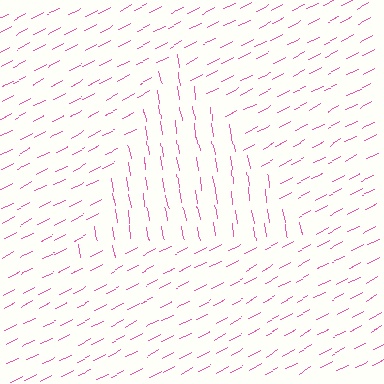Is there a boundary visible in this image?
Yes, there is a texture boundary formed by a change in line orientation.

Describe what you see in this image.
The image is filled with small pink line segments. A triangle region in the image has lines oriented differently from the surrounding lines, creating a visible texture boundary.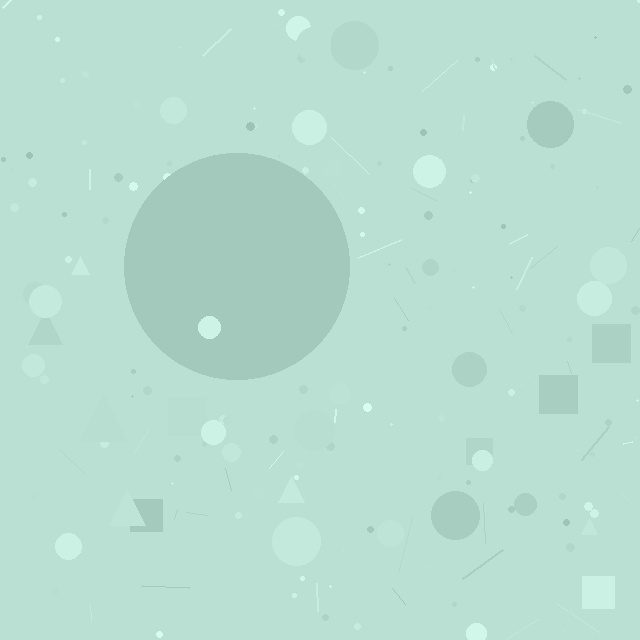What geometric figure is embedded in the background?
A circle is embedded in the background.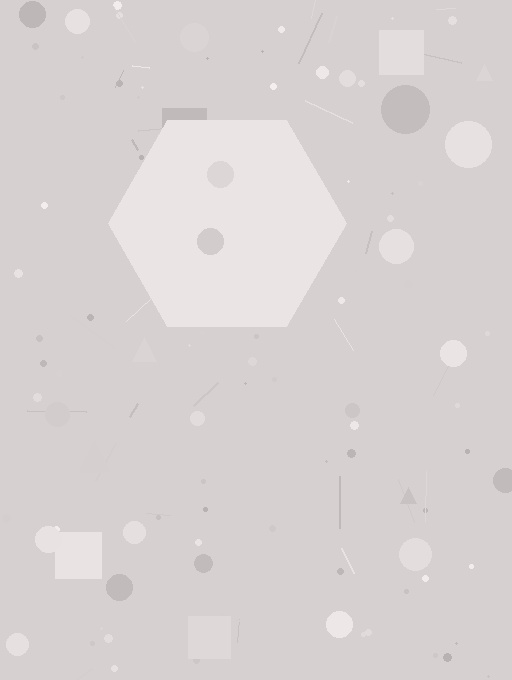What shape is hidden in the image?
A hexagon is hidden in the image.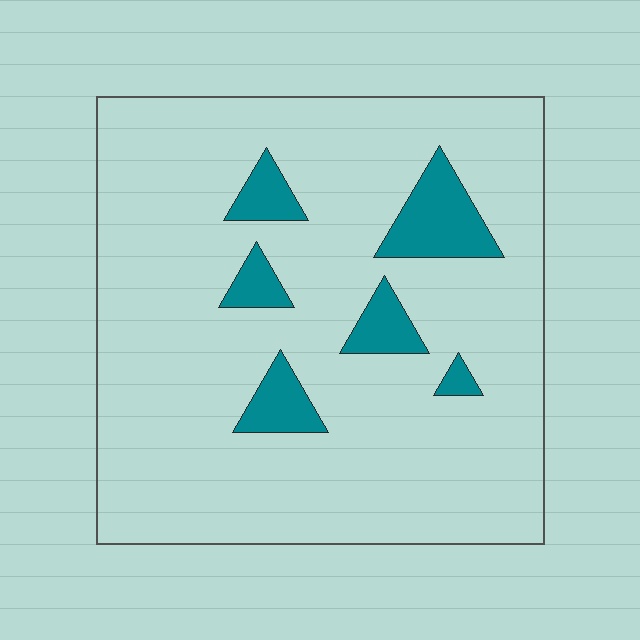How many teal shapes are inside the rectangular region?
6.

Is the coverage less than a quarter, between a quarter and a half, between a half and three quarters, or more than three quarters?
Less than a quarter.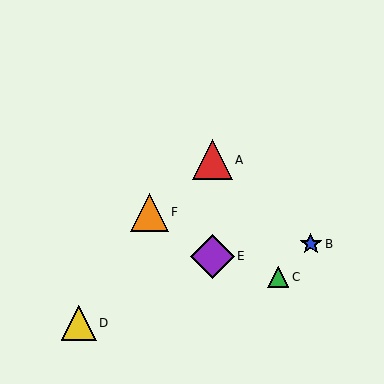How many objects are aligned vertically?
2 objects (A, E) are aligned vertically.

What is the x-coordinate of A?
Object A is at x≈212.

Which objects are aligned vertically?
Objects A, E are aligned vertically.